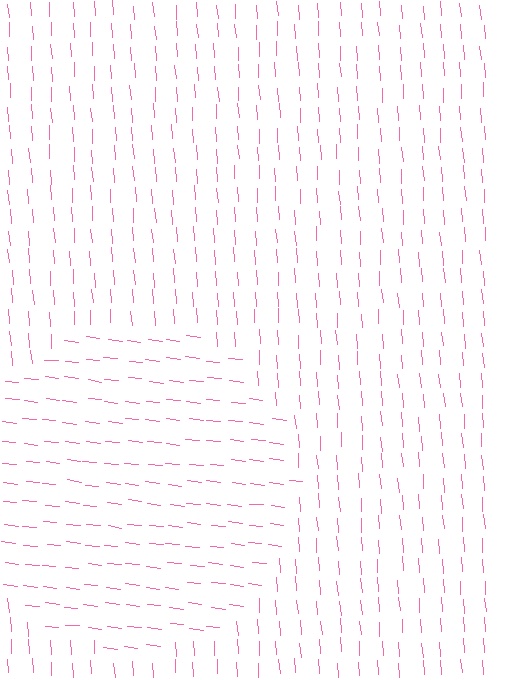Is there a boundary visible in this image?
Yes, there is a texture boundary formed by a change in line orientation.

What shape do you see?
I see a circle.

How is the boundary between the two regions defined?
The boundary is defined purely by a change in line orientation (approximately 79 degrees difference). All lines are the same color and thickness.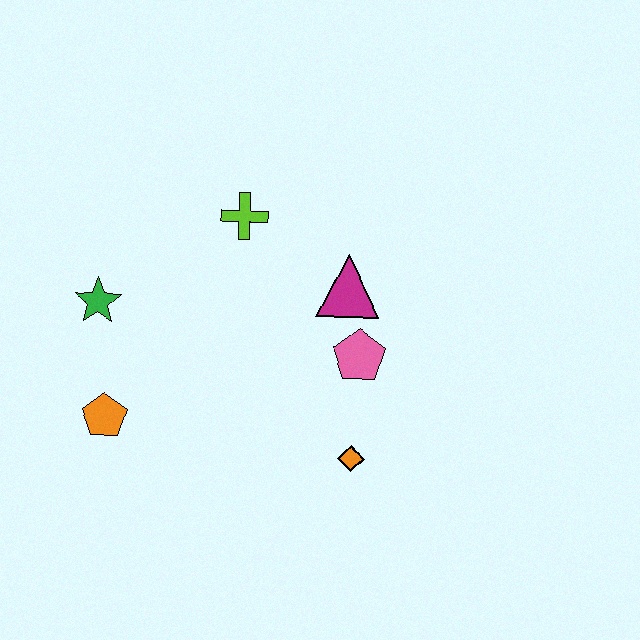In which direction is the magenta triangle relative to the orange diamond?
The magenta triangle is above the orange diamond.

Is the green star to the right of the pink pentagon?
No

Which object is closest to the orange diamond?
The pink pentagon is closest to the orange diamond.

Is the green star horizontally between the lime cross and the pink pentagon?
No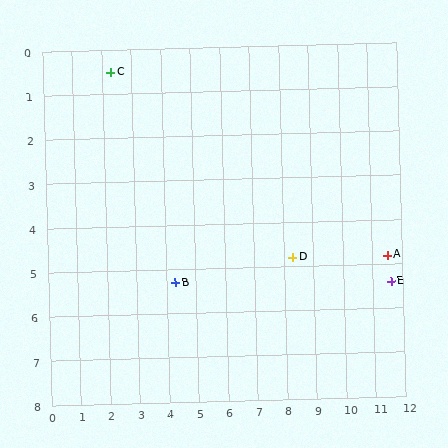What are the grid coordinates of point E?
Point E is at approximately (11.6, 5.4).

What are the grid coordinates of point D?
Point D is at approximately (8.3, 4.8).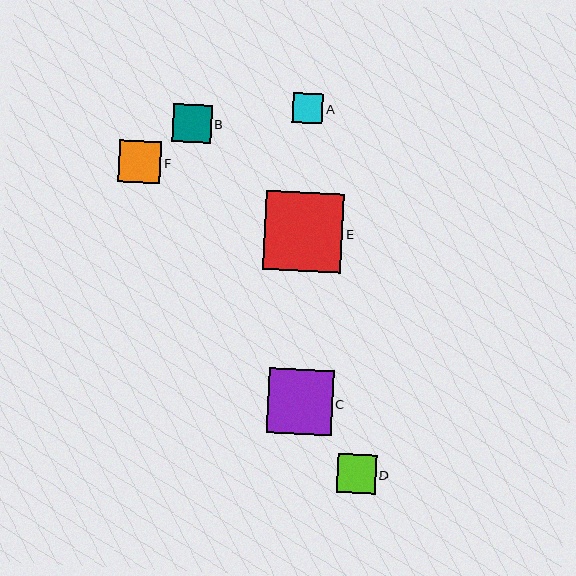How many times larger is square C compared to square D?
Square C is approximately 1.7 times the size of square D.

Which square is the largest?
Square E is the largest with a size of approximately 79 pixels.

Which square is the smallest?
Square A is the smallest with a size of approximately 30 pixels.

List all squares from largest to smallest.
From largest to smallest: E, C, F, D, B, A.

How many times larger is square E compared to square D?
Square E is approximately 2.0 times the size of square D.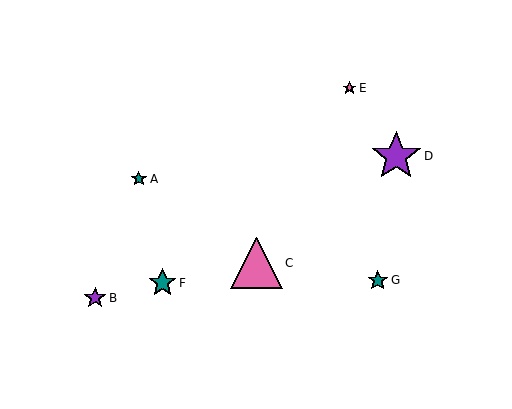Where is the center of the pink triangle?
The center of the pink triangle is at (257, 263).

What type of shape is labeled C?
Shape C is a pink triangle.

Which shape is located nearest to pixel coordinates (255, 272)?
The pink triangle (labeled C) at (257, 263) is nearest to that location.